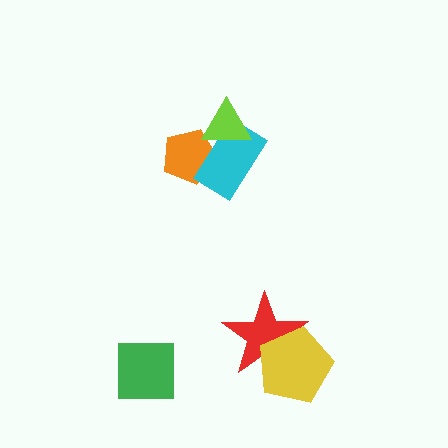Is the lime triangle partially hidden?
No, no other shape covers it.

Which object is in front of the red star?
The yellow pentagon is in front of the red star.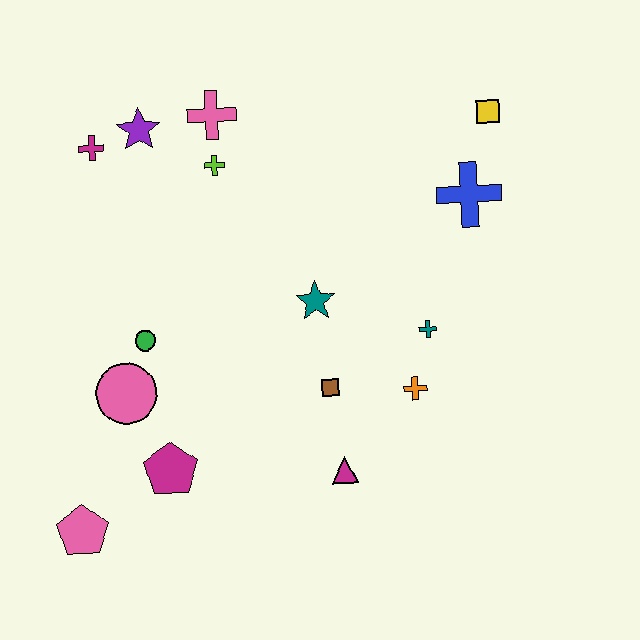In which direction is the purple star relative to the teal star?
The purple star is above the teal star.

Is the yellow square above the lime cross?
Yes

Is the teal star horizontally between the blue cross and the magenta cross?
Yes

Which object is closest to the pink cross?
The lime cross is closest to the pink cross.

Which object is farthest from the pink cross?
The pink pentagon is farthest from the pink cross.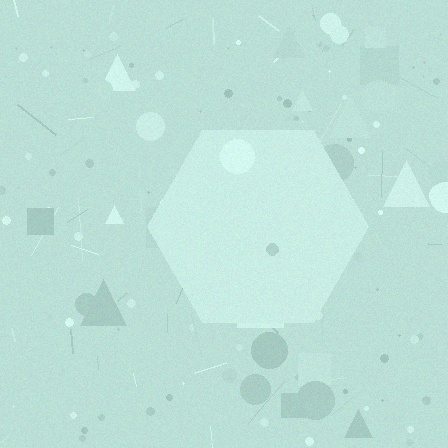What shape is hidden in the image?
A hexagon is hidden in the image.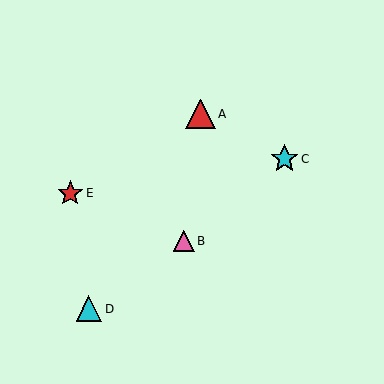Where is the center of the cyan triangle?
The center of the cyan triangle is at (89, 309).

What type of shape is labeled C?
Shape C is a cyan star.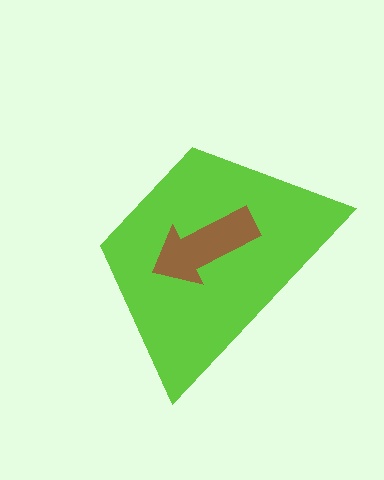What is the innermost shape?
The brown arrow.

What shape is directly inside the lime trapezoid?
The brown arrow.